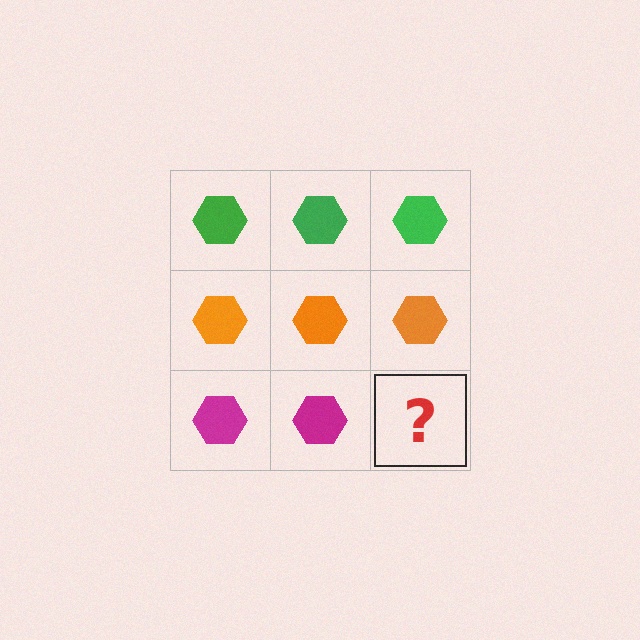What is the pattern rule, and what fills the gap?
The rule is that each row has a consistent color. The gap should be filled with a magenta hexagon.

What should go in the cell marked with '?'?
The missing cell should contain a magenta hexagon.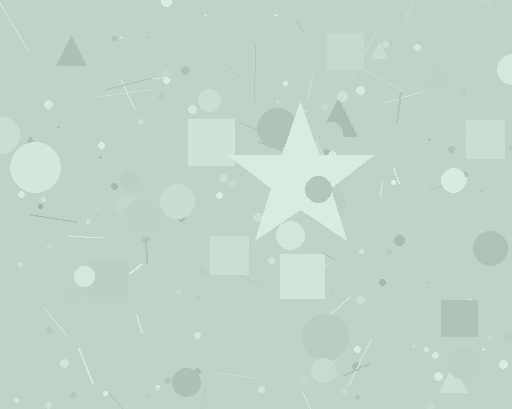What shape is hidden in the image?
A star is hidden in the image.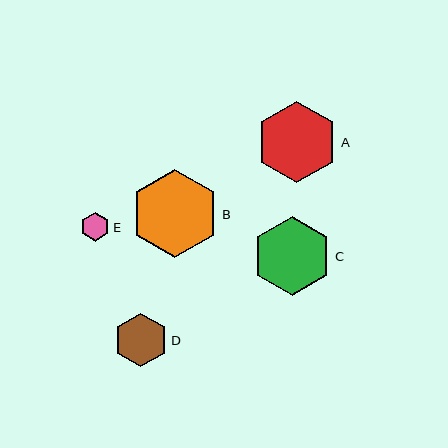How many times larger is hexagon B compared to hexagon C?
Hexagon B is approximately 1.1 times the size of hexagon C.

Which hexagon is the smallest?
Hexagon E is the smallest with a size of approximately 29 pixels.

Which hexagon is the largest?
Hexagon B is the largest with a size of approximately 88 pixels.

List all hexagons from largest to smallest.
From largest to smallest: B, A, C, D, E.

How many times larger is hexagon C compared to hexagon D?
Hexagon C is approximately 1.5 times the size of hexagon D.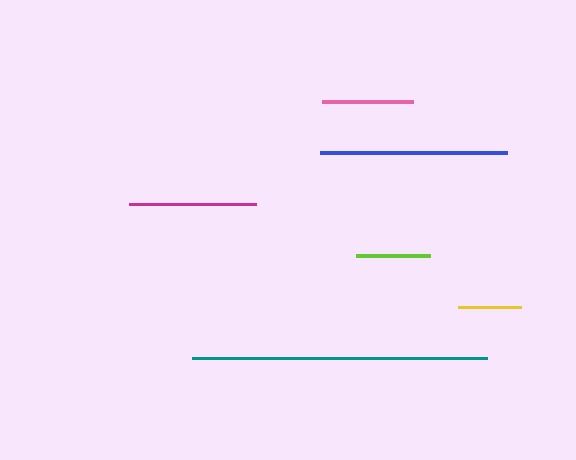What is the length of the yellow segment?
The yellow segment is approximately 63 pixels long.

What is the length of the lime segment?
The lime segment is approximately 74 pixels long.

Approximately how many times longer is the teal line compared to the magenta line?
The teal line is approximately 2.3 times the length of the magenta line.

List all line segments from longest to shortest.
From longest to shortest: teal, blue, magenta, pink, lime, yellow.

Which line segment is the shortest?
The yellow line is the shortest at approximately 63 pixels.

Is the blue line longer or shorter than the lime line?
The blue line is longer than the lime line.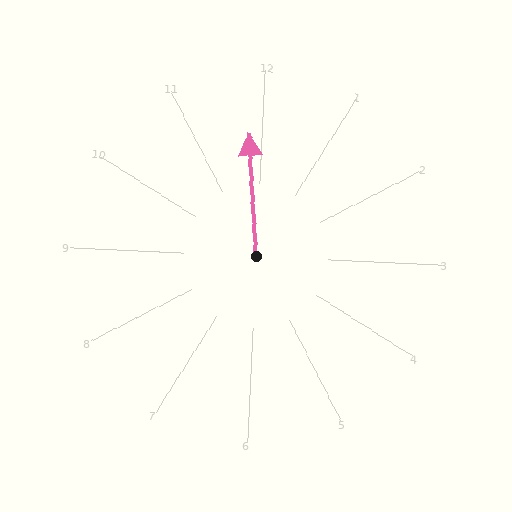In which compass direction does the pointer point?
North.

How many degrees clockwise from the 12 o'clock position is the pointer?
Approximately 354 degrees.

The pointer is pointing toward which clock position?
Roughly 12 o'clock.